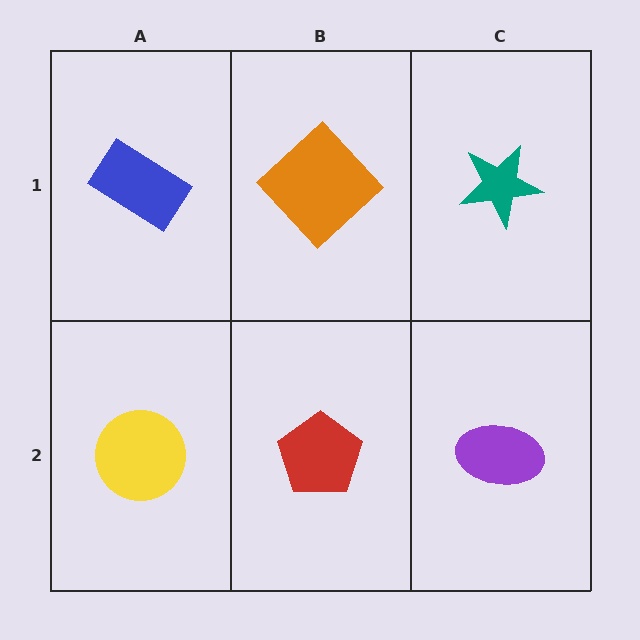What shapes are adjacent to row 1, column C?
A purple ellipse (row 2, column C), an orange diamond (row 1, column B).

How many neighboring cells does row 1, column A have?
2.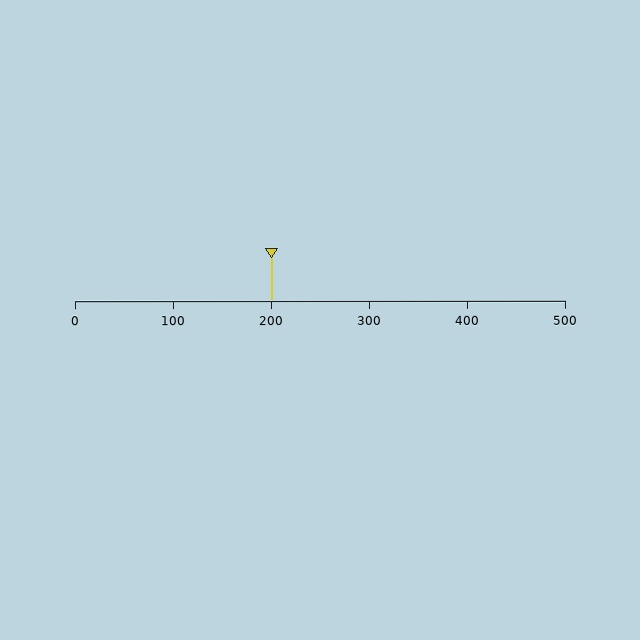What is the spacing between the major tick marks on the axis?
The major ticks are spaced 100 apart.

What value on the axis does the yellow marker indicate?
The marker indicates approximately 200.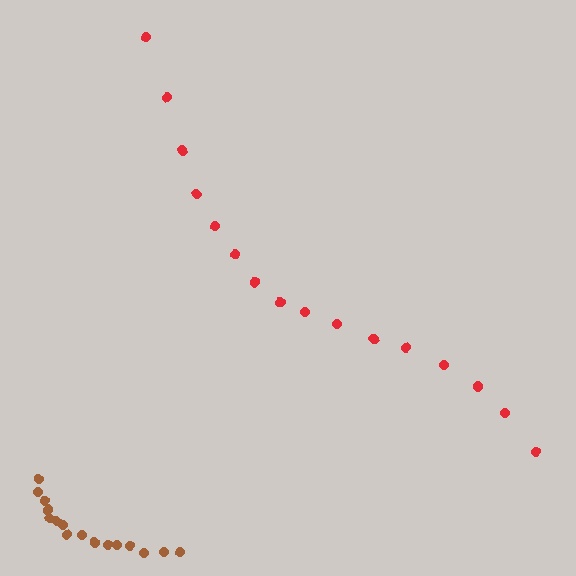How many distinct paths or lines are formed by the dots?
There are 2 distinct paths.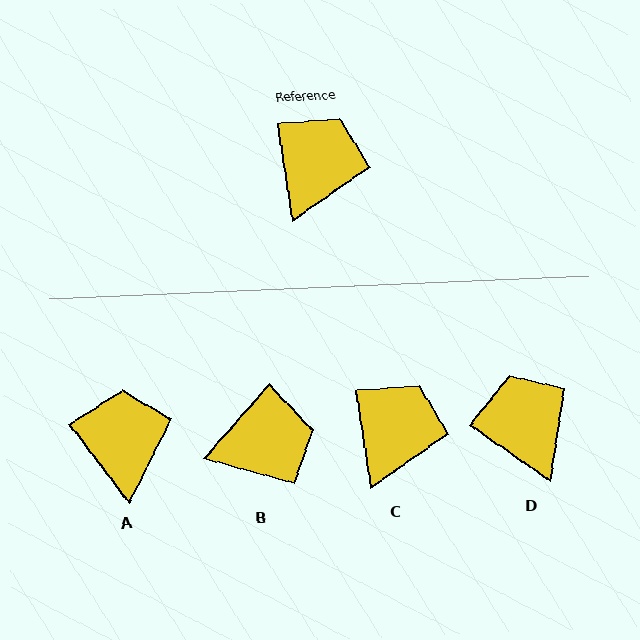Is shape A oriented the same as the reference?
No, it is off by about 28 degrees.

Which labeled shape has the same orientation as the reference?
C.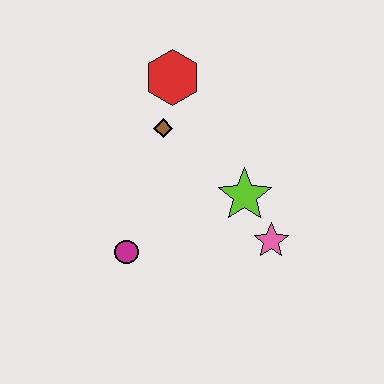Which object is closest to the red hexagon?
The brown diamond is closest to the red hexagon.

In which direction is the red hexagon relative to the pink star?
The red hexagon is above the pink star.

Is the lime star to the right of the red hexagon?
Yes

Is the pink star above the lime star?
No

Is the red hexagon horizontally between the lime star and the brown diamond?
Yes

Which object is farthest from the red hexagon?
The pink star is farthest from the red hexagon.